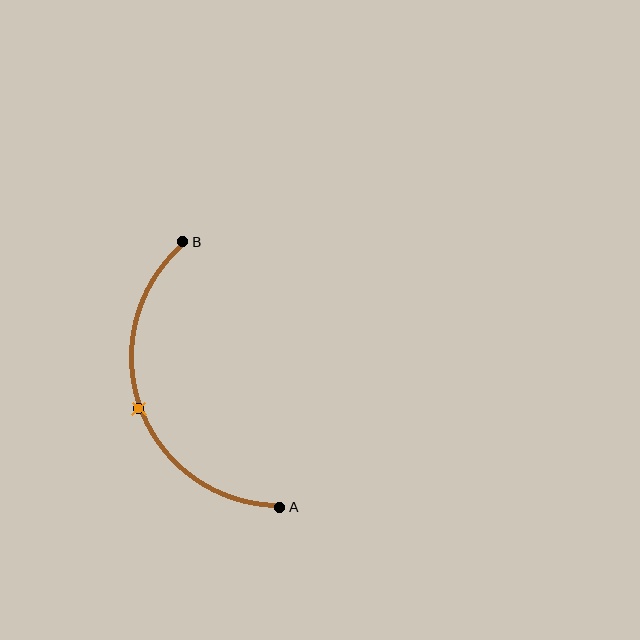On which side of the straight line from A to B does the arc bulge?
The arc bulges to the left of the straight line connecting A and B.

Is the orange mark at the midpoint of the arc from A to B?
Yes. The orange mark lies on the arc at equal arc-length from both A and B — it is the arc midpoint.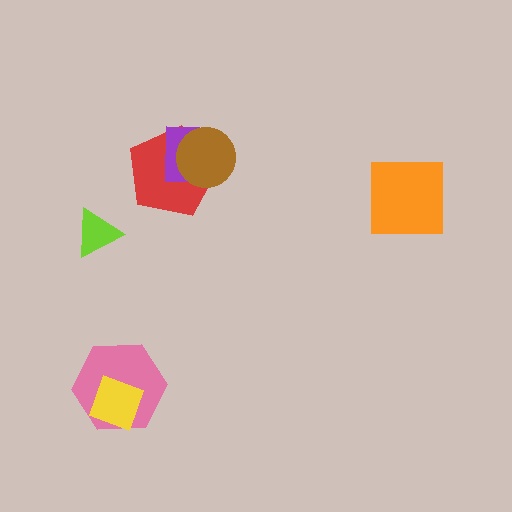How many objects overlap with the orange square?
0 objects overlap with the orange square.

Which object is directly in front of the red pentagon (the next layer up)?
The purple rectangle is directly in front of the red pentagon.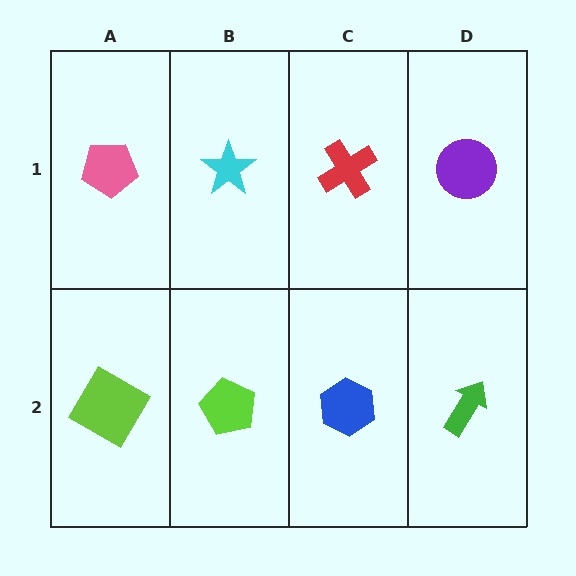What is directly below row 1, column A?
A lime diamond.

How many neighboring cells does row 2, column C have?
3.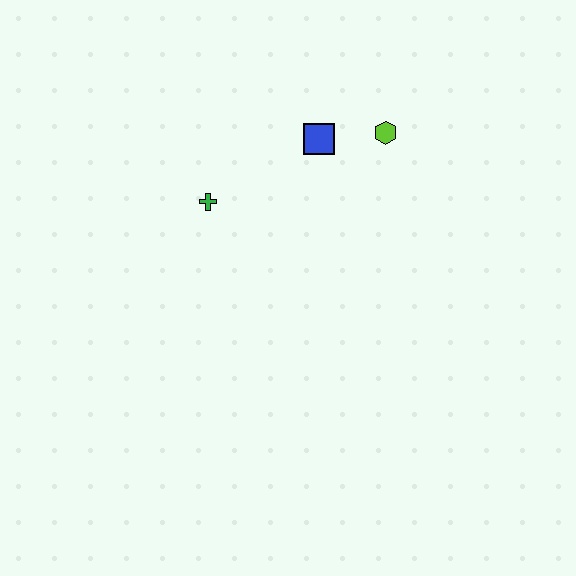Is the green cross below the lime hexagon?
Yes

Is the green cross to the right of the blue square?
No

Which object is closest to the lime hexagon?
The blue square is closest to the lime hexagon.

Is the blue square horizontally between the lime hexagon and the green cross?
Yes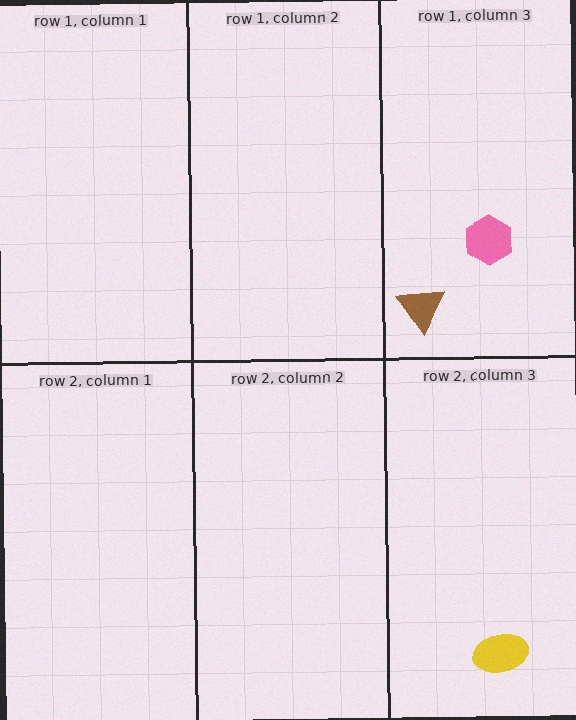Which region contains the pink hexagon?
The row 1, column 3 region.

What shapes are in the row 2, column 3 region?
The yellow ellipse.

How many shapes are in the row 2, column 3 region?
1.